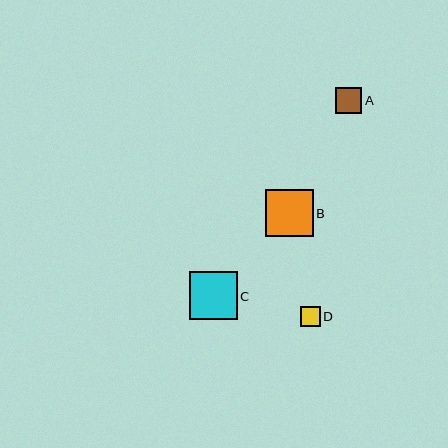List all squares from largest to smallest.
From largest to smallest: C, B, A, D.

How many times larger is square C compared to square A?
Square C is approximately 1.8 times the size of square A.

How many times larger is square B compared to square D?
Square B is approximately 2.4 times the size of square D.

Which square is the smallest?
Square D is the smallest with a size of approximately 20 pixels.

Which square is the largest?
Square C is the largest with a size of approximately 48 pixels.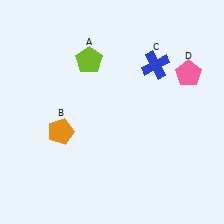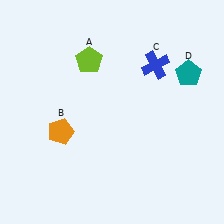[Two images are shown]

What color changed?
The pentagon (D) changed from pink in Image 1 to teal in Image 2.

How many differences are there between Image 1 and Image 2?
There is 1 difference between the two images.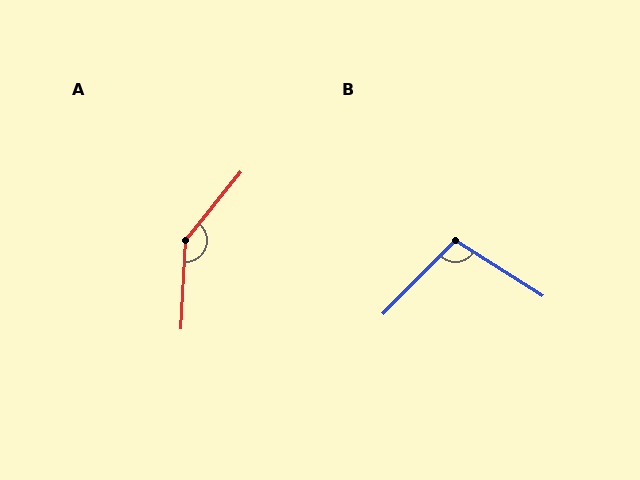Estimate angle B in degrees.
Approximately 102 degrees.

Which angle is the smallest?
B, at approximately 102 degrees.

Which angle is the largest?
A, at approximately 144 degrees.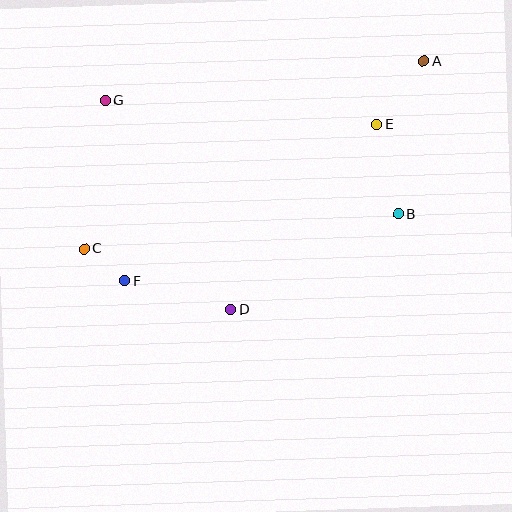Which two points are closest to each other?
Points C and F are closest to each other.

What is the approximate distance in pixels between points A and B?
The distance between A and B is approximately 155 pixels.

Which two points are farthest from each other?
Points A and C are farthest from each other.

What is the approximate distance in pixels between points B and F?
The distance between B and F is approximately 281 pixels.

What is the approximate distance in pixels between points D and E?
The distance between D and E is approximately 236 pixels.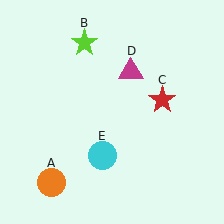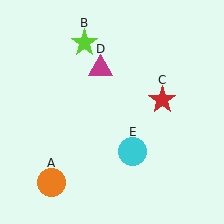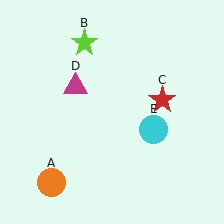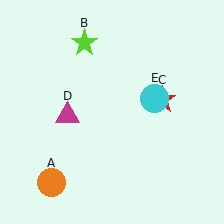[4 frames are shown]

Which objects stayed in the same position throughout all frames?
Orange circle (object A) and lime star (object B) and red star (object C) remained stationary.